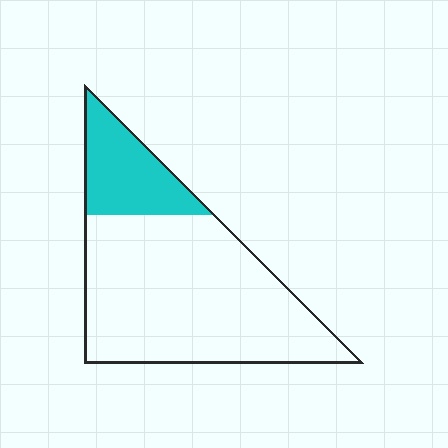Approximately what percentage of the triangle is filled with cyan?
Approximately 20%.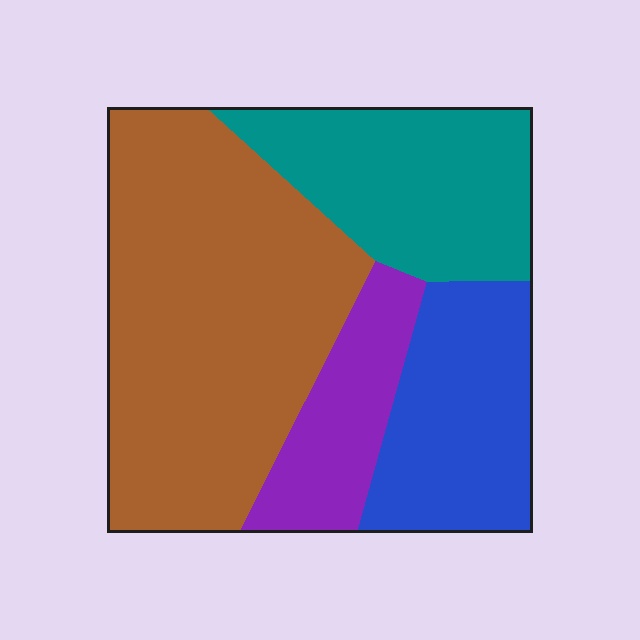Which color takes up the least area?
Purple, at roughly 15%.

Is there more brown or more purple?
Brown.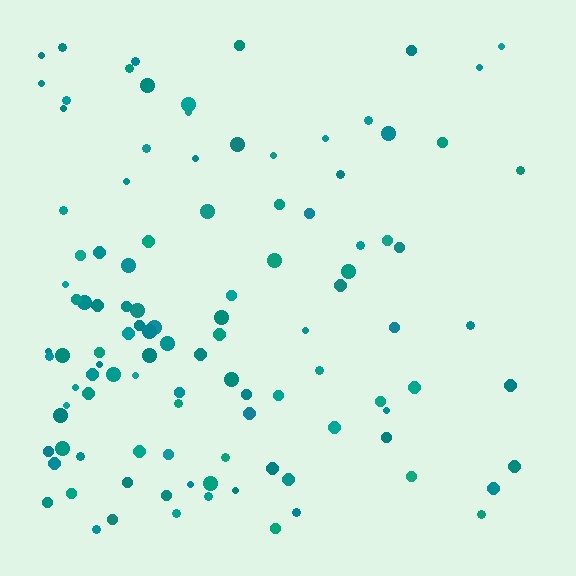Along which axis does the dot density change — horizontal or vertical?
Horizontal.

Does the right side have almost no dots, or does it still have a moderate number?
Still a moderate number, just noticeably fewer than the left.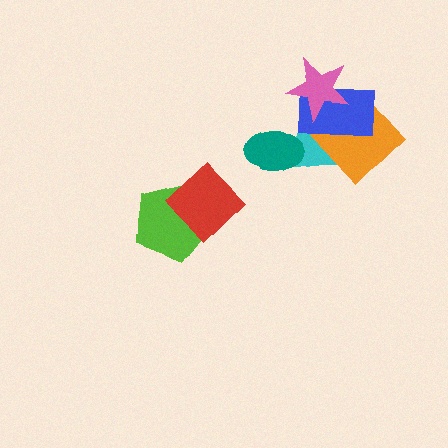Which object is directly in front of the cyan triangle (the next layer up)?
The orange diamond is directly in front of the cyan triangle.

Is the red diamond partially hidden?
No, no other shape covers it.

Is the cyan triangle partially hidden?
Yes, it is partially covered by another shape.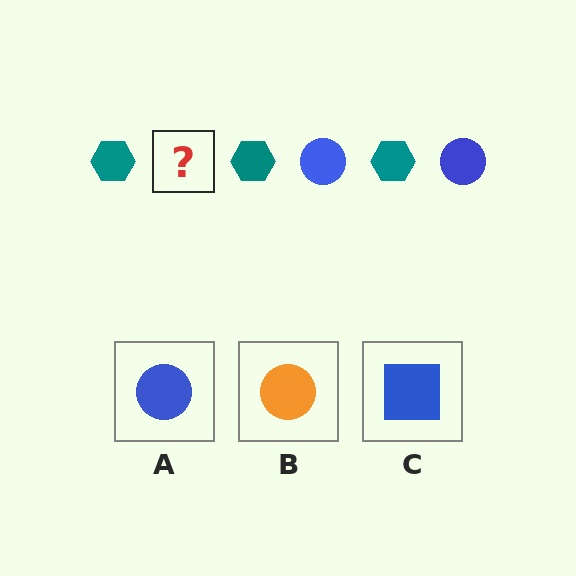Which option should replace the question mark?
Option A.